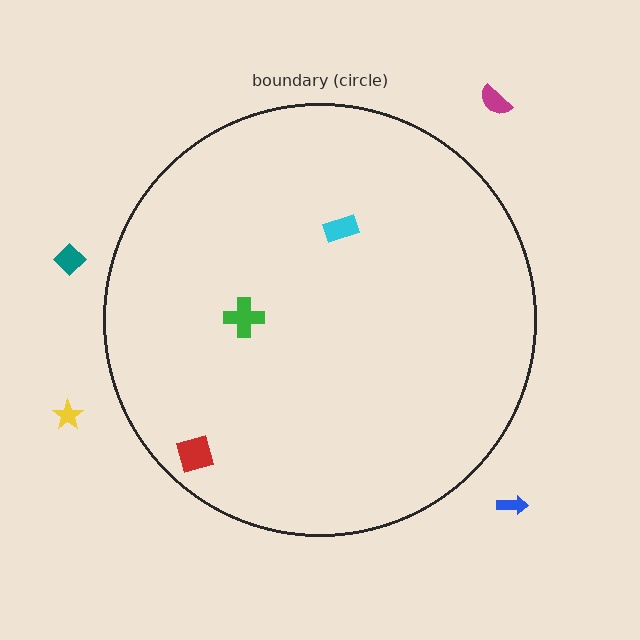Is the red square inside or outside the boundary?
Inside.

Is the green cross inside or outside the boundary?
Inside.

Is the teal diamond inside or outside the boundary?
Outside.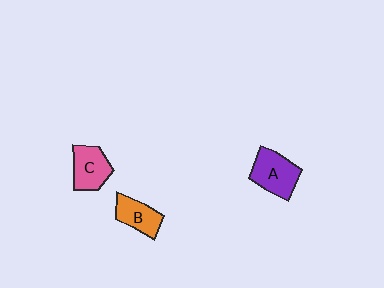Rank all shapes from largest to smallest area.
From largest to smallest: A (purple), C (pink), B (orange).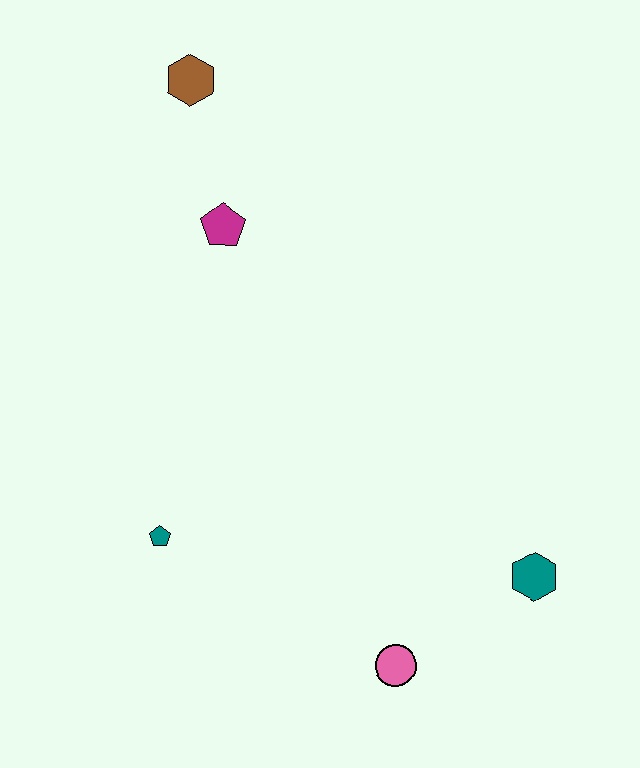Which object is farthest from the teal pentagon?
The brown hexagon is farthest from the teal pentagon.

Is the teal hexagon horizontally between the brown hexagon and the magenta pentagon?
No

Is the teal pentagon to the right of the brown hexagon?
No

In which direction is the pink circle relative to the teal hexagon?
The pink circle is to the left of the teal hexagon.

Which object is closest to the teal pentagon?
The pink circle is closest to the teal pentagon.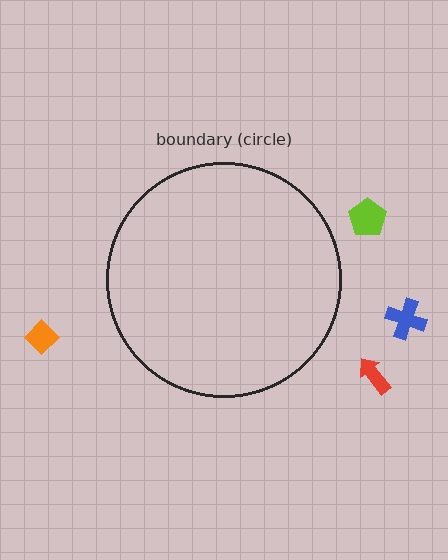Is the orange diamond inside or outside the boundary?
Outside.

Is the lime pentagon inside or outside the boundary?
Outside.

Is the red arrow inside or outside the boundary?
Outside.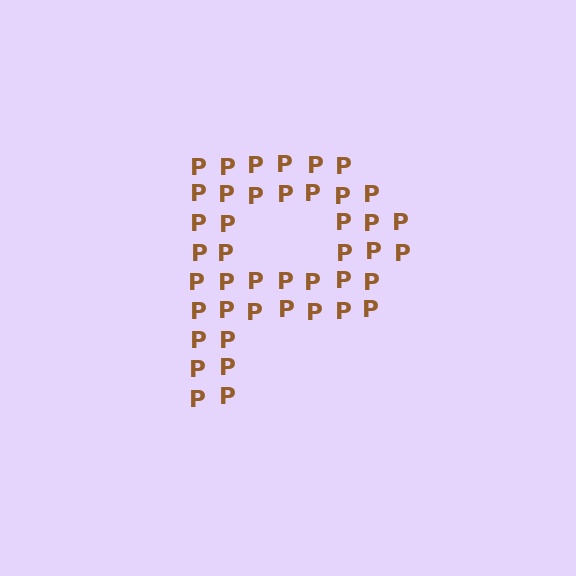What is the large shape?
The large shape is the letter P.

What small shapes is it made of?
It is made of small letter P's.